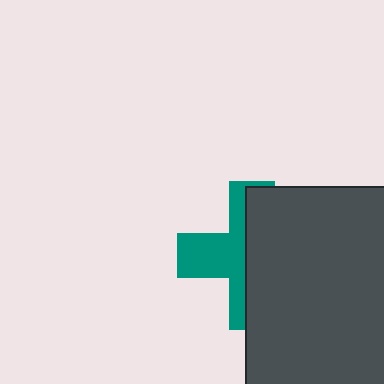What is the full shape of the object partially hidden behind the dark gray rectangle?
The partially hidden object is a teal cross.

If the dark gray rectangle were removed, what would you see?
You would see the complete teal cross.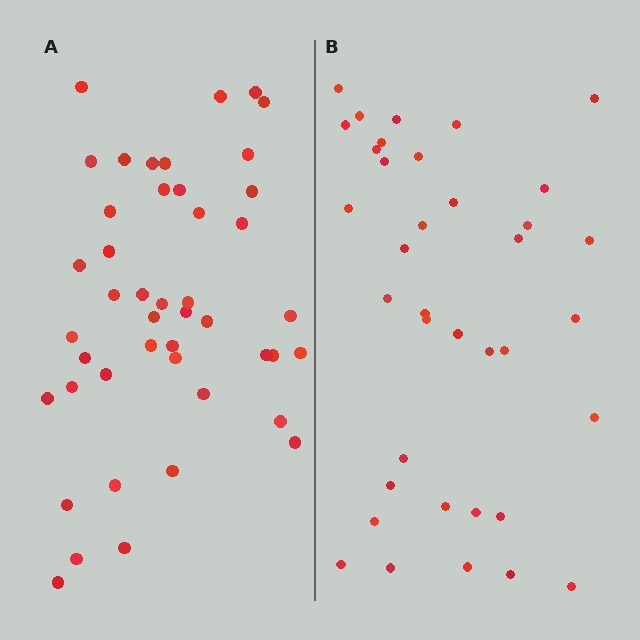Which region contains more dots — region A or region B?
Region A (the left region) has more dots.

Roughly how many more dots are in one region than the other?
Region A has roughly 8 or so more dots than region B.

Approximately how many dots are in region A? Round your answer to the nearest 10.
About 40 dots. (The exact count is 45, which rounds to 40.)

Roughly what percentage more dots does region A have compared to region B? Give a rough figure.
About 20% more.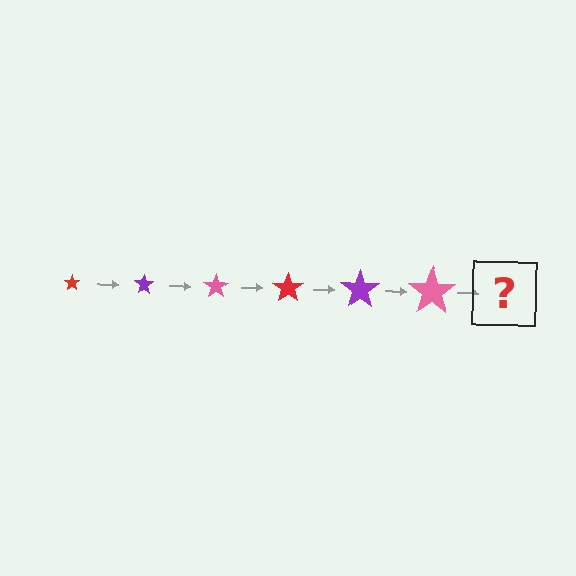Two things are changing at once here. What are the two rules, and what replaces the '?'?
The two rules are that the star grows larger each step and the color cycles through red, purple, and pink. The '?' should be a red star, larger than the previous one.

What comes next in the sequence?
The next element should be a red star, larger than the previous one.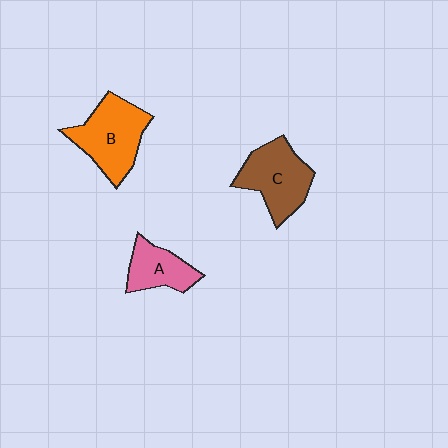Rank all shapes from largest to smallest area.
From largest to smallest: B (orange), C (brown), A (pink).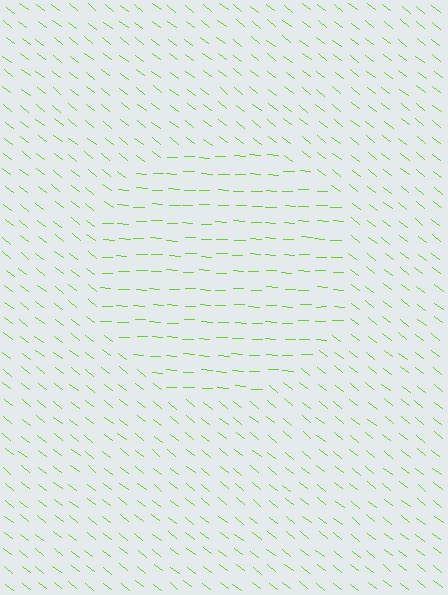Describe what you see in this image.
The image is filled with small lime line segments. A circle region in the image has lines oriented differently from the surrounding lines, creating a visible texture boundary.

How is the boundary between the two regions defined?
The boundary is defined purely by a change in line orientation (approximately 36 degrees difference). All lines are the same color and thickness.